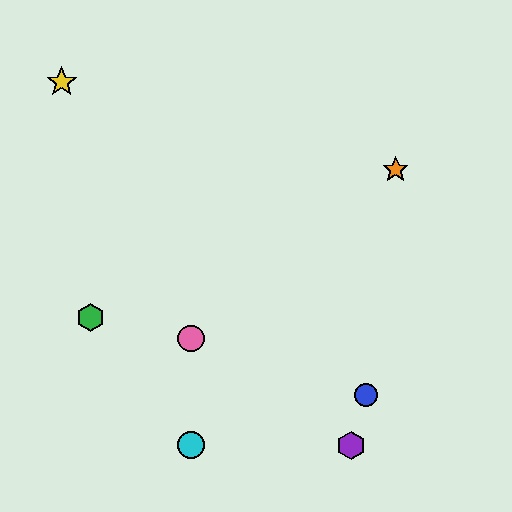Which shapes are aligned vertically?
The red star, the cyan circle, the pink circle are aligned vertically.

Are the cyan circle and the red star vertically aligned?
Yes, both are at x≈191.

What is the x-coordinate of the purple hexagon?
The purple hexagon is at x≈351.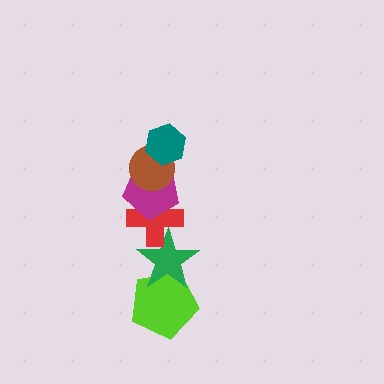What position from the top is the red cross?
The red cross is 4th from the top.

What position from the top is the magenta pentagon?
The magenta pentagon is 3rd from the top.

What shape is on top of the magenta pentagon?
The brown circle is on top of the magenta pentagon.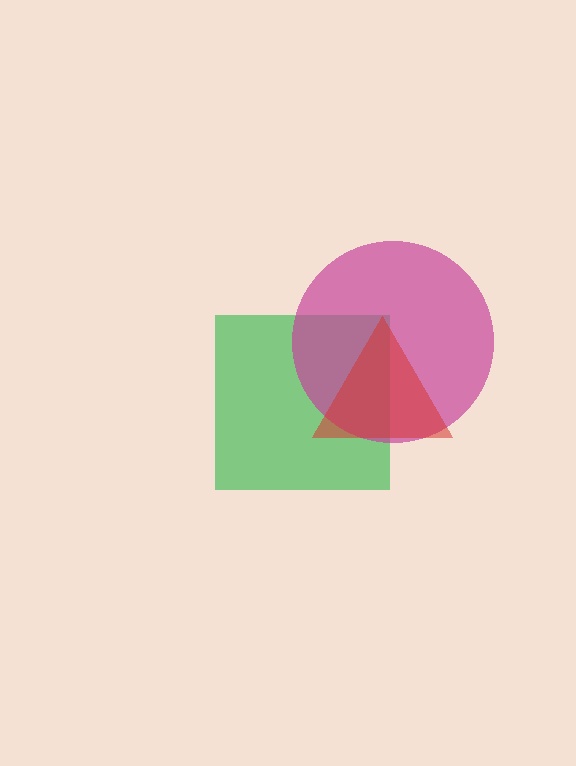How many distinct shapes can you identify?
There are 3 distinct shapes: a green square, a magenta circle, a red triangle.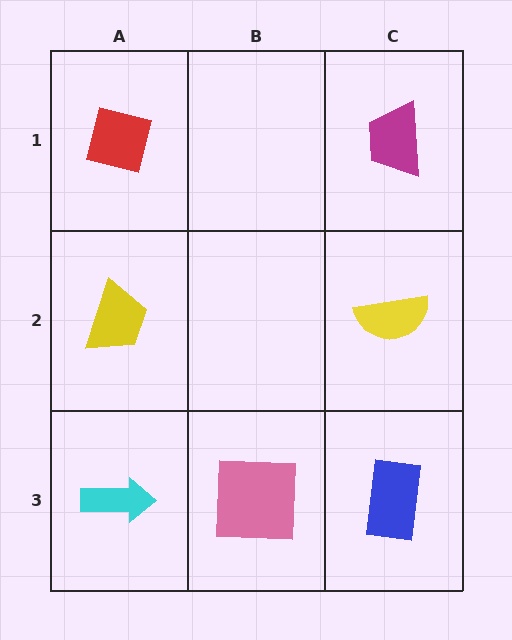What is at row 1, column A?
A red square.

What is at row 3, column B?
A pink square.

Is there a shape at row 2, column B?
No, that cell is empty.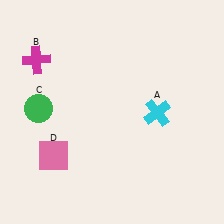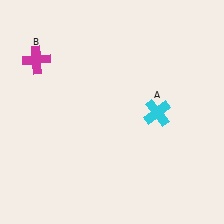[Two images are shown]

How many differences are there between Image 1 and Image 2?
There are 2 differences between the two images.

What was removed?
The pink square (D), the green circle (C) were removed in Image 2.